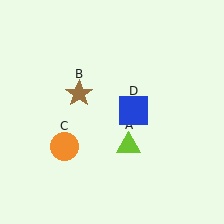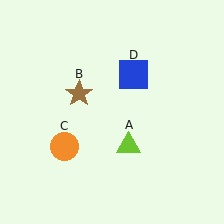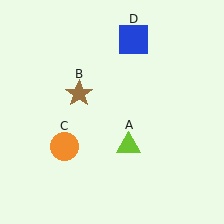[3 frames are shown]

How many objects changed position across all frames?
1 object changed position: blue square (object D).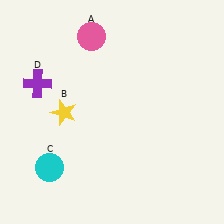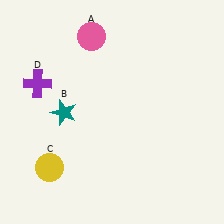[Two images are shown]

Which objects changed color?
B changed from yellow to teal. C changed from cyan to yellow.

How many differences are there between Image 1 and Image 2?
There are 2 differences between the two images.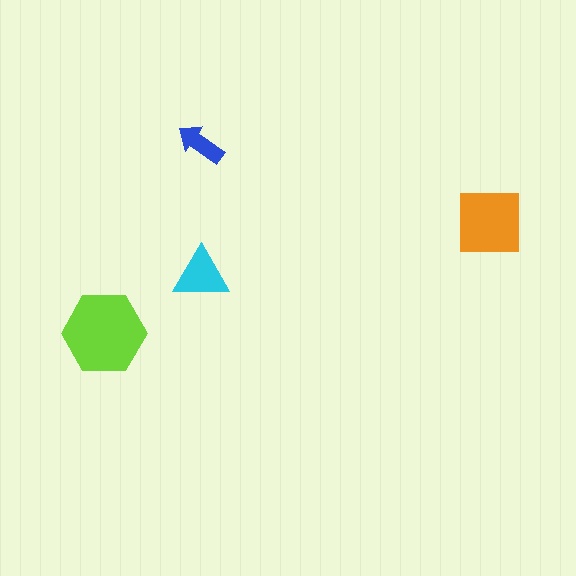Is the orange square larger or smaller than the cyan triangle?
Larger.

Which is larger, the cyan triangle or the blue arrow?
The cyan triangle.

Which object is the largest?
The lime hexagon.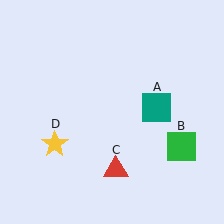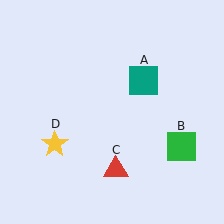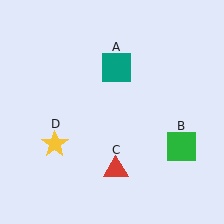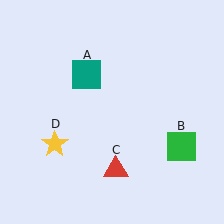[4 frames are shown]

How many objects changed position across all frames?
1 object changed position: teal square (object A).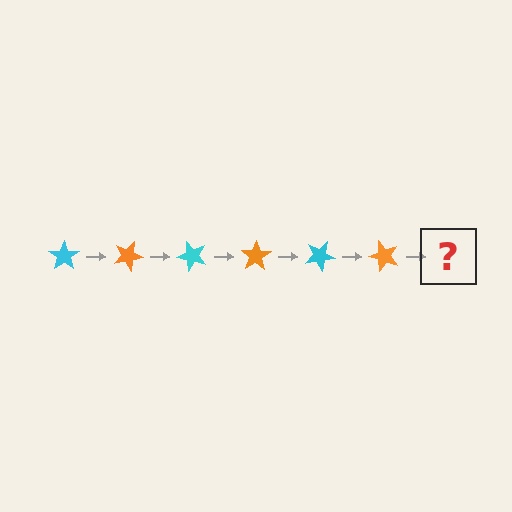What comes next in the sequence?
The next element should be a cyan star, rotated 150 degrees from the start.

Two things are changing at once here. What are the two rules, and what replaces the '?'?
The two rules are that it rotates 25 degrees each step and the color cycles through cyan and orange. The '?' should be a cyan star, rotated 150 degrees from the start.